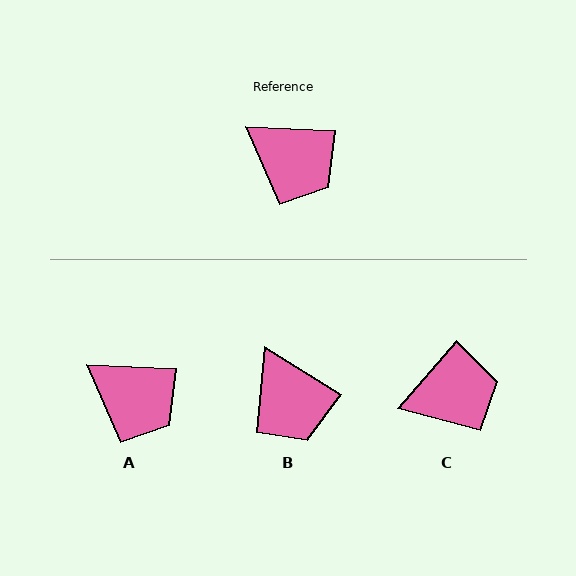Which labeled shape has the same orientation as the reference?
A.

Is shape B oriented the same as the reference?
No, it is off by about 29 degrees.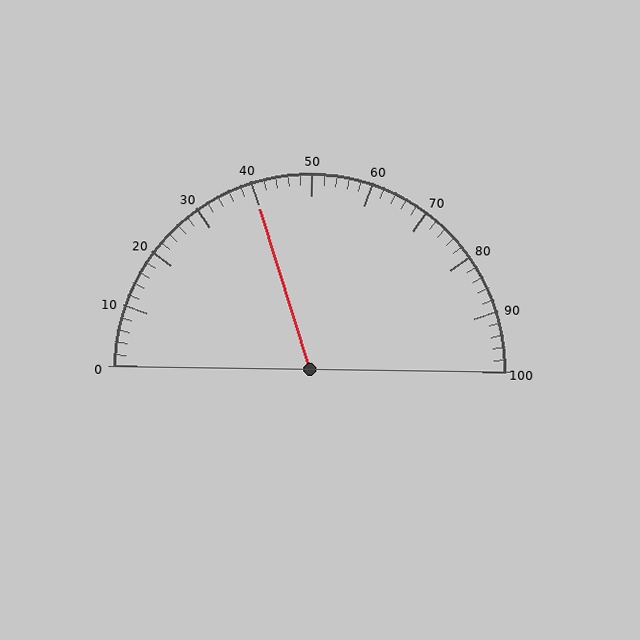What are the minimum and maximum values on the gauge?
The gauge ranges from 0 to 100.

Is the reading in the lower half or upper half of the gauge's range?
The reading is in the lower half of the range (0 to 100).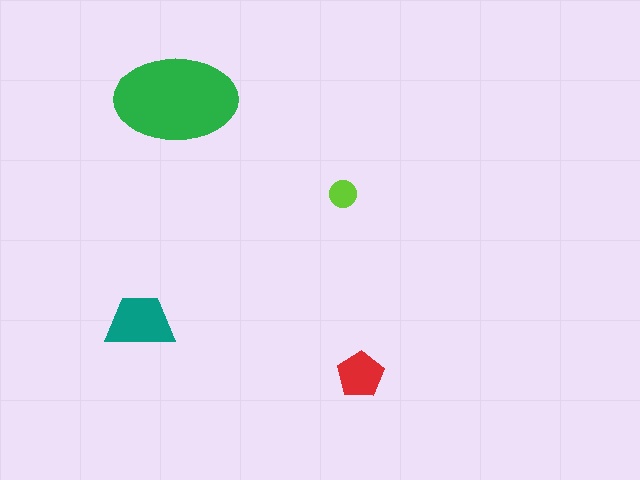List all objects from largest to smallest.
The green ellipse, the teal trapezoid, the red pentagon, the lime circle.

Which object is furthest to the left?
The teal trapezoid is leftmost.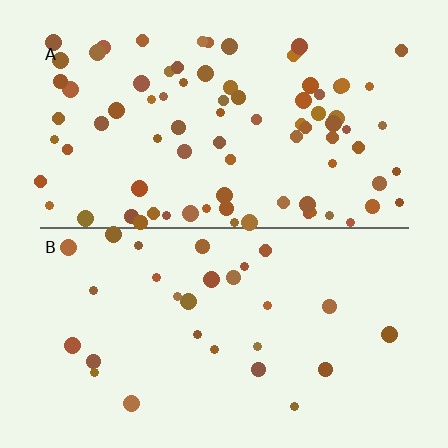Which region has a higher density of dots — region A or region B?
A (the top).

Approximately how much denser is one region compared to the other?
Approximately 2.9× — region A over region B.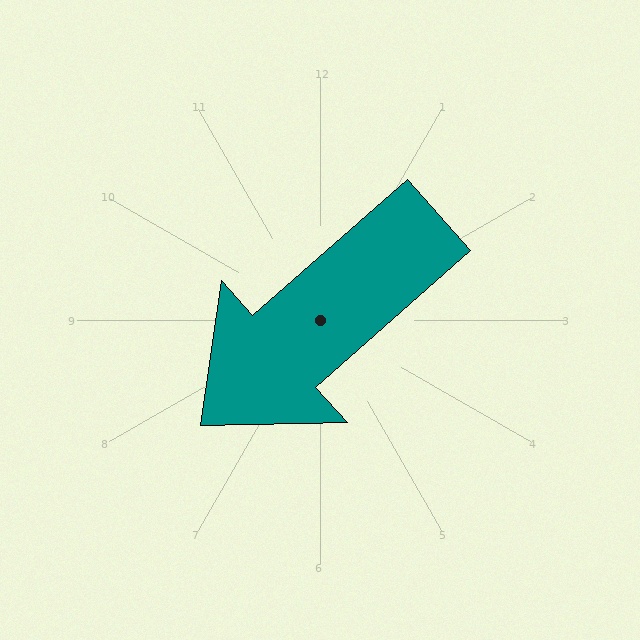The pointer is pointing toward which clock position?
Roughly 8 o'clock.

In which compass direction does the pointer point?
Southwest.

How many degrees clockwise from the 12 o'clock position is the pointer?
Approximately 229 degrees.